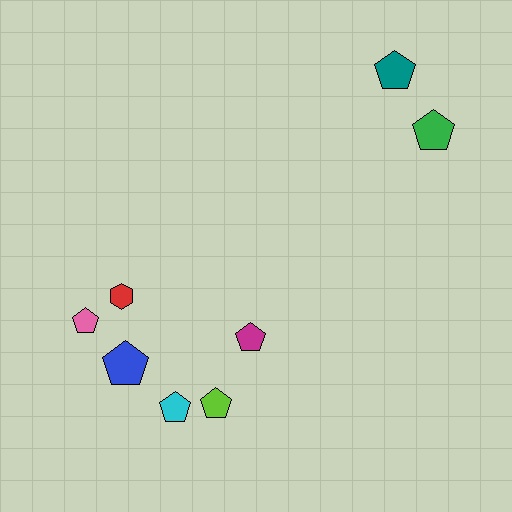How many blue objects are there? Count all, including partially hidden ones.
There is 1 blue object.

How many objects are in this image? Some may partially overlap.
There are 8 objects.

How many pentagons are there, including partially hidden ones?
There are 7 pentagons.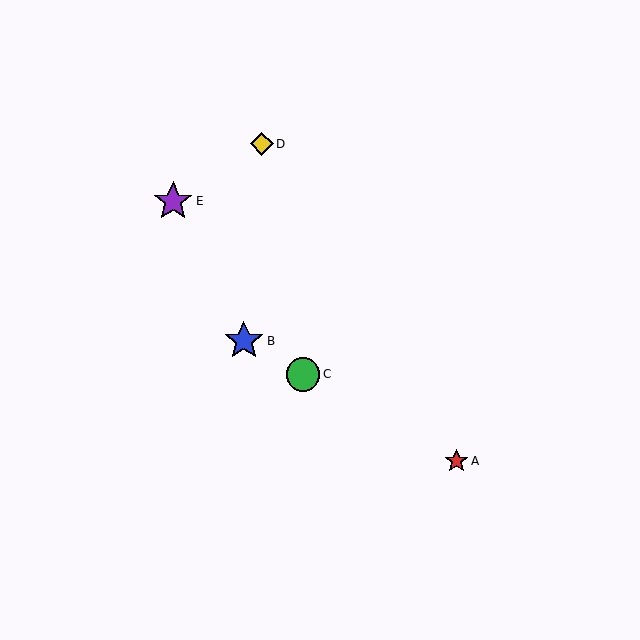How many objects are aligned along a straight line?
3 objects (A, B, C) are aligned along a straight line.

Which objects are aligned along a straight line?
Objects A, B, C are aligned along a straight line.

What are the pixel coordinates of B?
Object B is at (244, 341).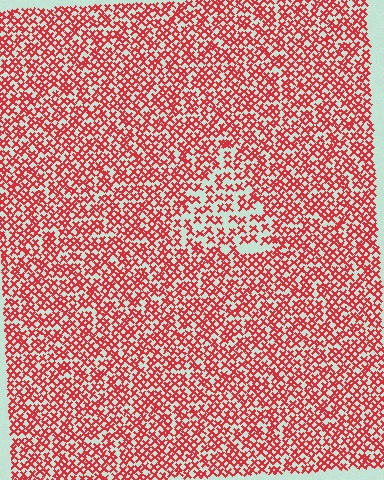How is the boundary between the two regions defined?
The boundary is defined by a change in element density (approximately 1.7x ratio). All elements are the same color, size, and shape.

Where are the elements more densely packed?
The elements are more densely packed outside the triangle boundary.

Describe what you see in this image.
The image contains small red elements arranged at two different densities. A triangle-shaped region is visible where the elements are less densely packed than the surrounding area.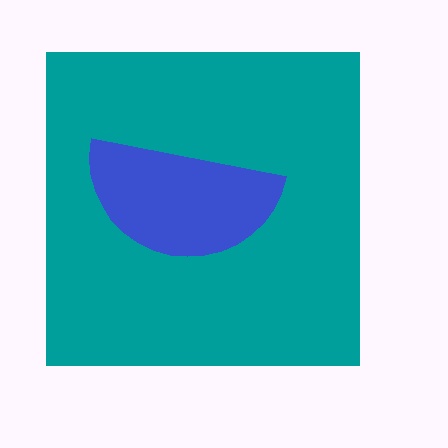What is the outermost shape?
The teal square.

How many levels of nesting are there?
2.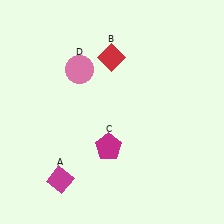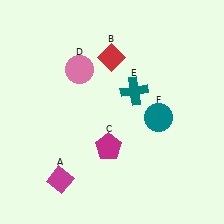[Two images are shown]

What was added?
A teal cross (E), a teal circle (F) were added in Image 2.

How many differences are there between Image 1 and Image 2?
There are 2 differences between the two images.